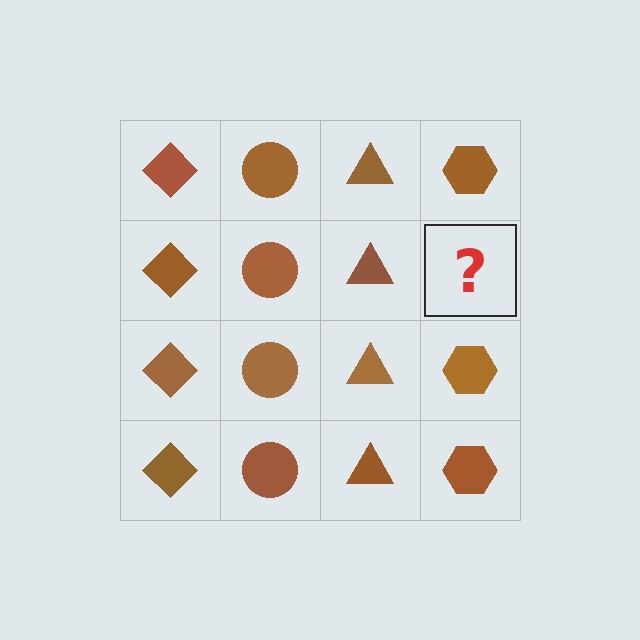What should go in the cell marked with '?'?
The missing cell should contain a brown hexagon.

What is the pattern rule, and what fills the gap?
The rule is that each column has a consistent shape. The gap should be filled with a brown hexagon.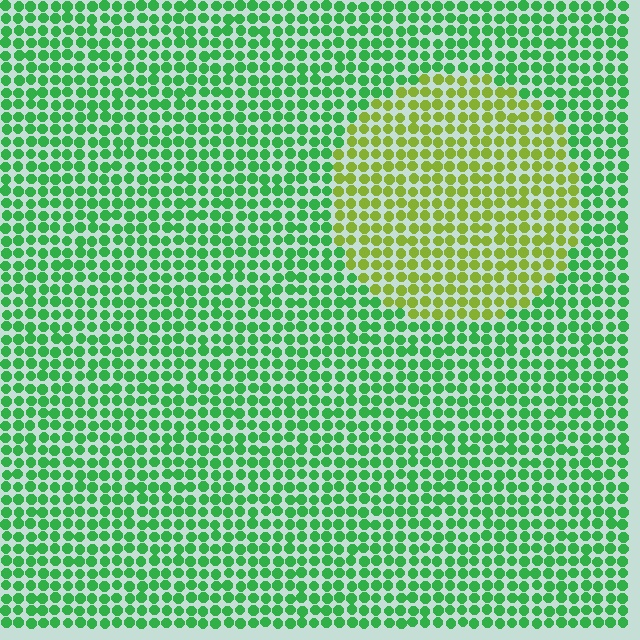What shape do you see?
I see a circle.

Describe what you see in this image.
The image is filled with small green elements in a uniform arrangement. A circle-shaped region is visible where the elements are tinted to a slightly different hue, forming a subtle color boundary.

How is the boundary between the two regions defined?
The boundary is defined purely by a slight shift in hue (about 50 degrees). Spacing, size, and orientation are identical on both sides.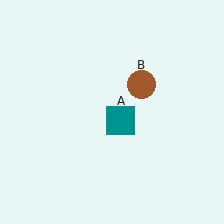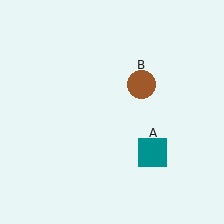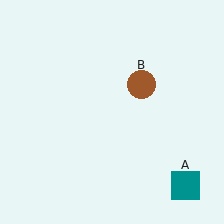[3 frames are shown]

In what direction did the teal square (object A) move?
The teal square (object A) moved down and to the right.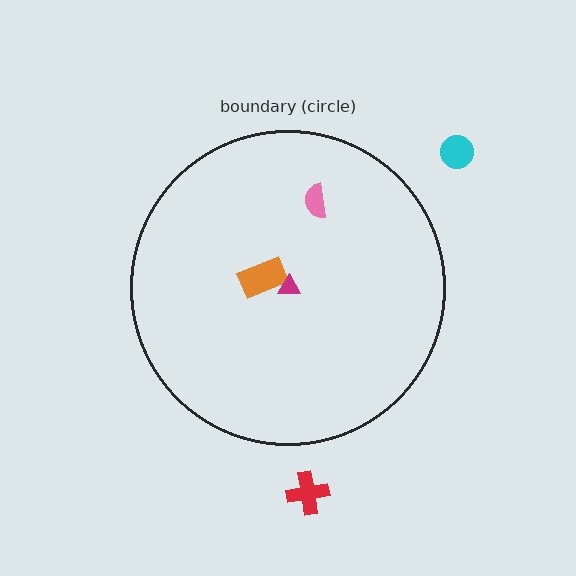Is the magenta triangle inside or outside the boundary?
Inside.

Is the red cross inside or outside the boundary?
Outside.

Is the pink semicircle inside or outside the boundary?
Inside.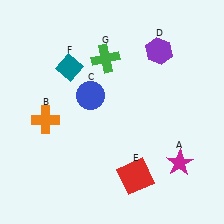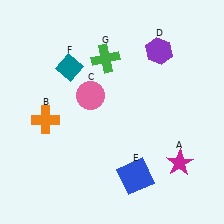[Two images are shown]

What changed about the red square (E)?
In Image 1, E is red. In Image 2, it changed to blue.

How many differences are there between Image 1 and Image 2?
There are 2 differences between the two images.